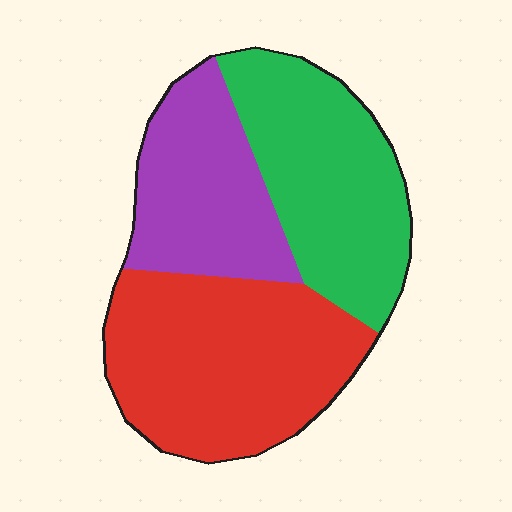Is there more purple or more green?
Green.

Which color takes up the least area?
Purple, at roughly 25%.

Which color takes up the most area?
Red, at roughly 40%.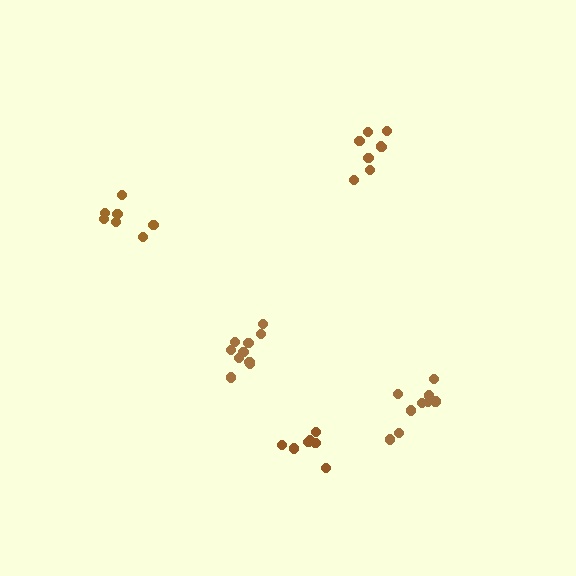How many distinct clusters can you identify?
There are 5 distinct clusters.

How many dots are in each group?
Group 1: 10 dots, Group 2: 8 dots, Group 3: 7 dots, Group 4: 9 dots, Group 5: 9 dots (43 total).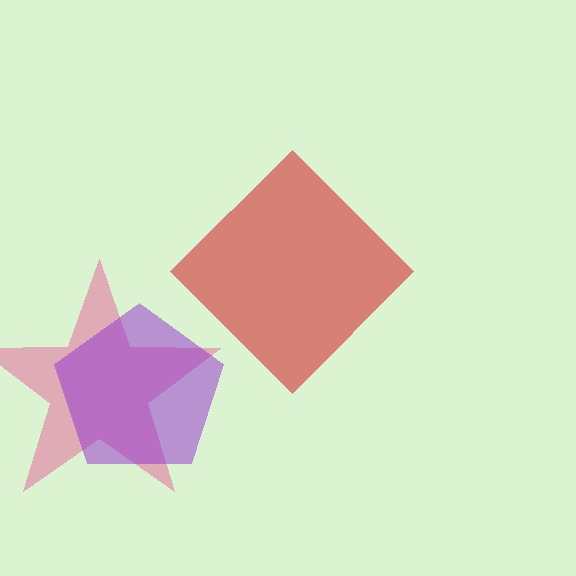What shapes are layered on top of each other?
The layered shapes are: a red diamond, a pink star, a purple pentagon.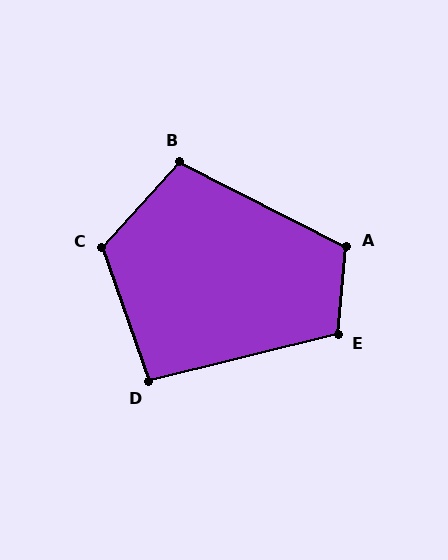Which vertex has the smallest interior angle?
D, at approximately 95 degrees.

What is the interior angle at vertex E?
Approximately 109 degrees (obtuse).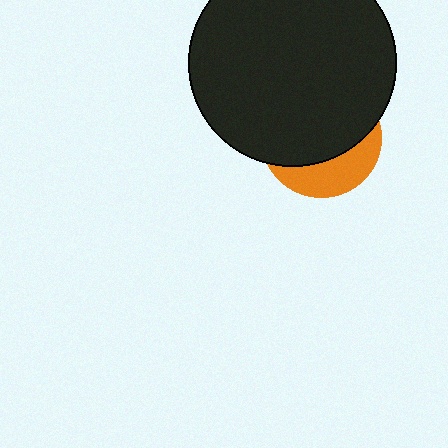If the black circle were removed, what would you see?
You would see the complete orange circle.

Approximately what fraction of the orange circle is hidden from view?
Roughly 69% of the orange circle is hidden behind the black circle.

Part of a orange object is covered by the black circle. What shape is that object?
It is a circle.